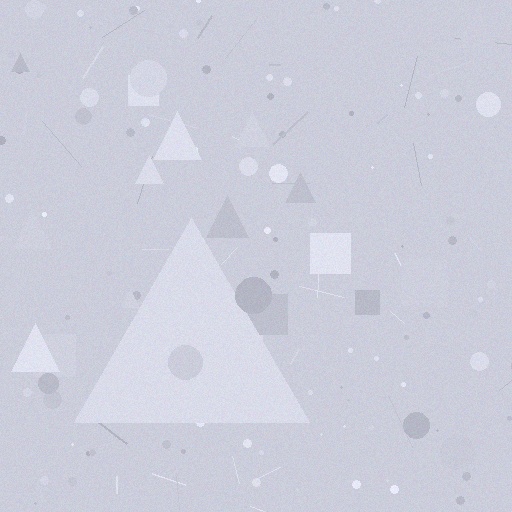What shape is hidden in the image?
A triangle is hidden in the image.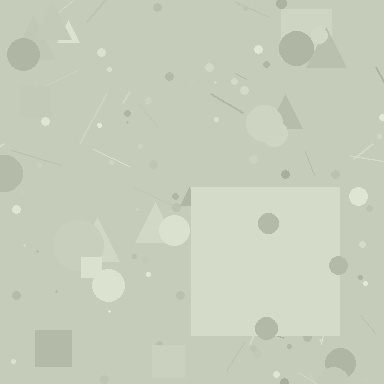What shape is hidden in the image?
A square is hidden in the image.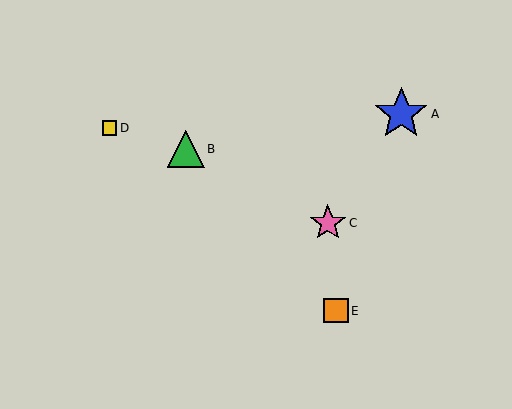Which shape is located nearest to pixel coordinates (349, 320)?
The orange square (labeled E) at (336, 311) is nearest to that location.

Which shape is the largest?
The blue star (labeled A) is the largest.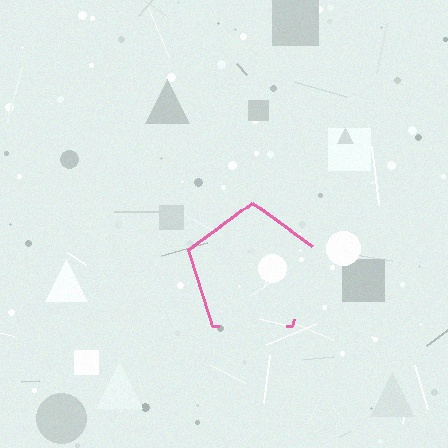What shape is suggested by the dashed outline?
The dashed outline suggests a pentagon.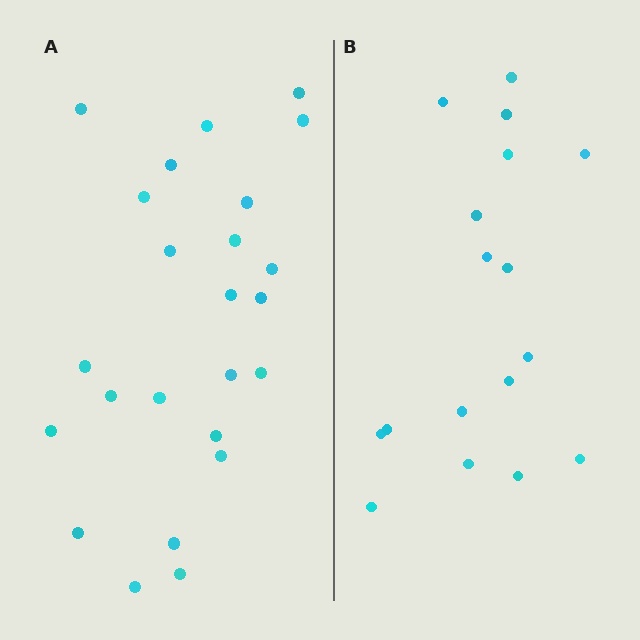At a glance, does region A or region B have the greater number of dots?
Region A (the left region) has more dots.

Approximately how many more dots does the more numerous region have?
Region A has roughly 8 or so more dots than region B.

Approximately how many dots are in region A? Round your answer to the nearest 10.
About 20 dots. (The exact count is 24, which rounds to 20.)